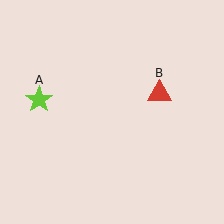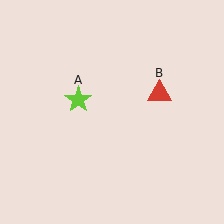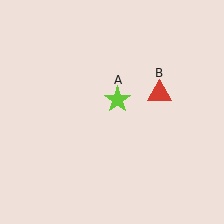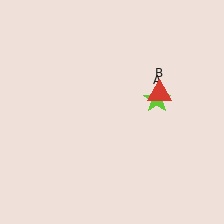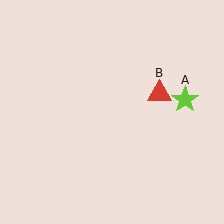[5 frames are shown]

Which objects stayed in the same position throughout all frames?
Red triangle (object B) remained stationary.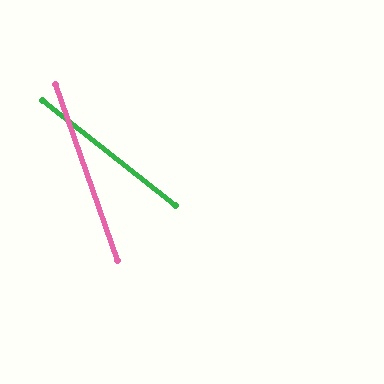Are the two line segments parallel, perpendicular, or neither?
Neither parallel nor perpendicular — they differ by about 32°.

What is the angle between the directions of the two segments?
Approximately 32 degrees.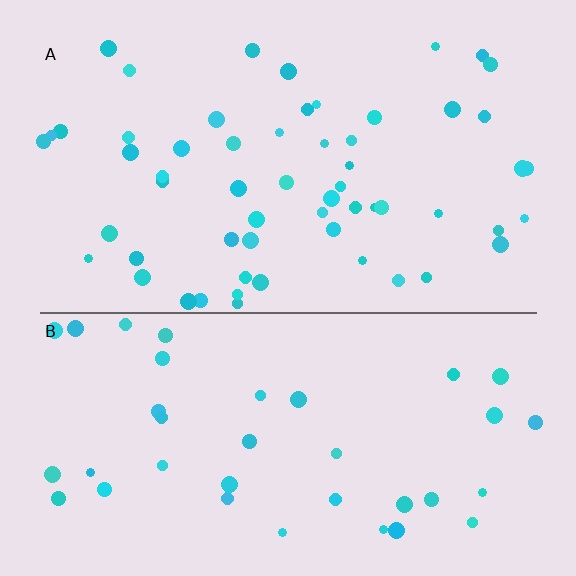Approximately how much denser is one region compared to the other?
Approximately 1.6× — region A over region B.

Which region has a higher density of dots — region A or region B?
A (the top).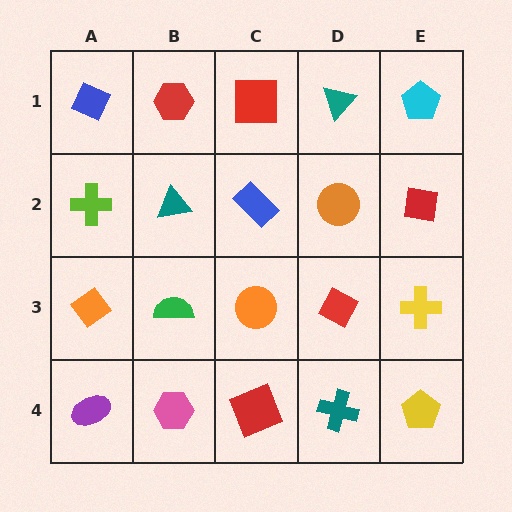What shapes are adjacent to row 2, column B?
A red hexagon (row 1, column B), a green semicircle (row 3, column B), a lime cross (row 2, column A), a blue rectangle (row 2, column C).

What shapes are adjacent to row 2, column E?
A cyan pentagon (row 1, column E), a yellow cross (row 3, column E), an orange circle (row 2, column D).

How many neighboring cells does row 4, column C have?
3.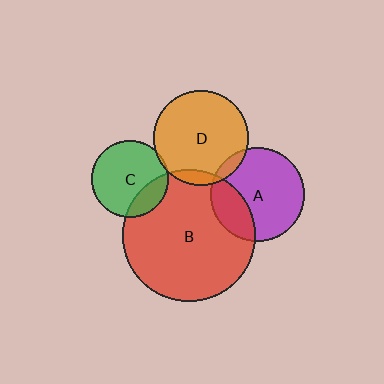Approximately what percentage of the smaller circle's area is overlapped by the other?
Approximately 5%.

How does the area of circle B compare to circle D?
Approximately 2.0 times.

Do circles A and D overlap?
Yes.